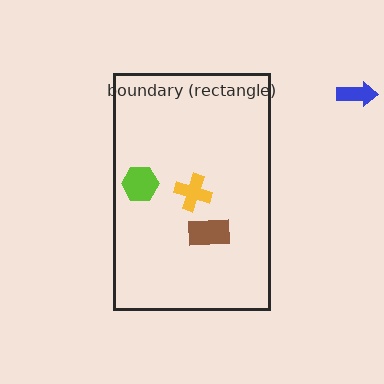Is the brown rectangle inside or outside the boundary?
Inside.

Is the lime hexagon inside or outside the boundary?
Inside.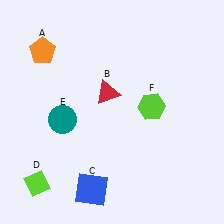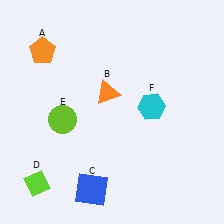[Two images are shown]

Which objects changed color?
B changed from red to orange. E changed from teal to lime. F changed from lime to cyan.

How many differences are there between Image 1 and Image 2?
There are 3 differences between the two images.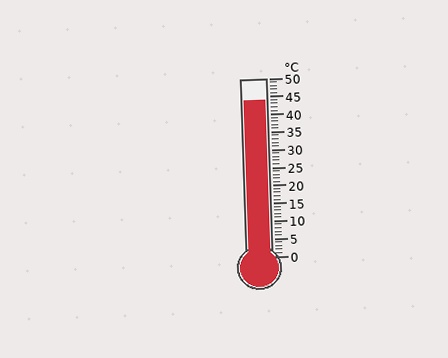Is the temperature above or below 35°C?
The temperature is above 35°C.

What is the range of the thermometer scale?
The thermometer scale ranges from 0°C to 50°C.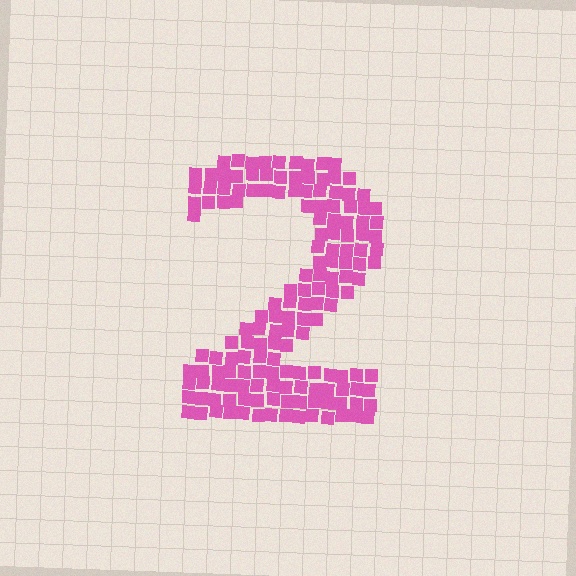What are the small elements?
The small elements are squares.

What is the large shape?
The large shape is the digit 2.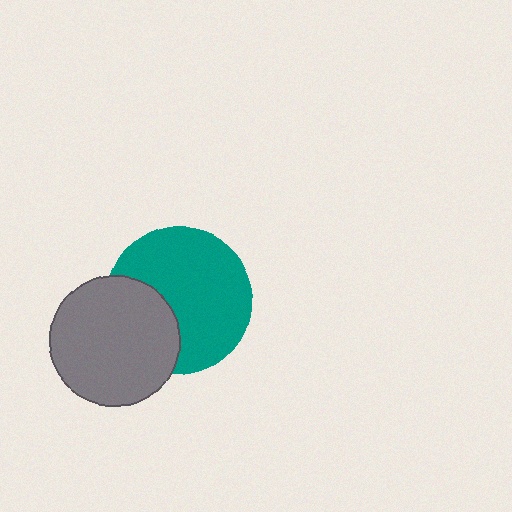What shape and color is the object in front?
The object in front is a gray circle.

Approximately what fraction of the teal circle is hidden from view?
Roughly 31% of the teal circle is hidden behind the gray circle.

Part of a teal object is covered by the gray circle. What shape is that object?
It is a circle.